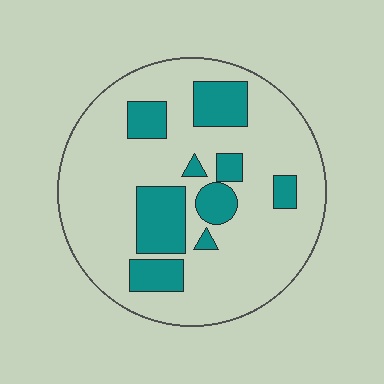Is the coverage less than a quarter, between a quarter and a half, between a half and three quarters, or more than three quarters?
Less than a quarter.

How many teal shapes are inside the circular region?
9.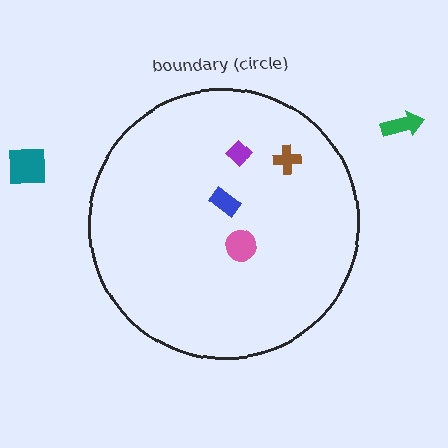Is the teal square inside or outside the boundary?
Outside.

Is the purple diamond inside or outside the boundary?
Inside.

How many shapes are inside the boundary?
4 inside, 2 outside.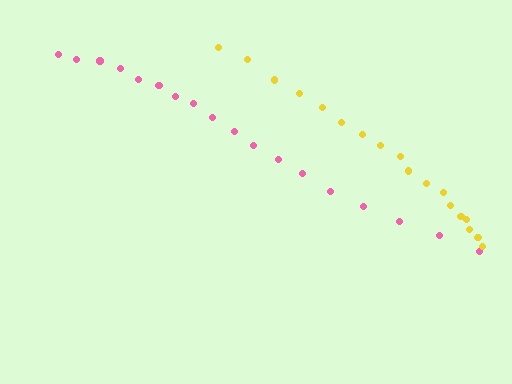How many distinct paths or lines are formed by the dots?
There are 2 distinct paths.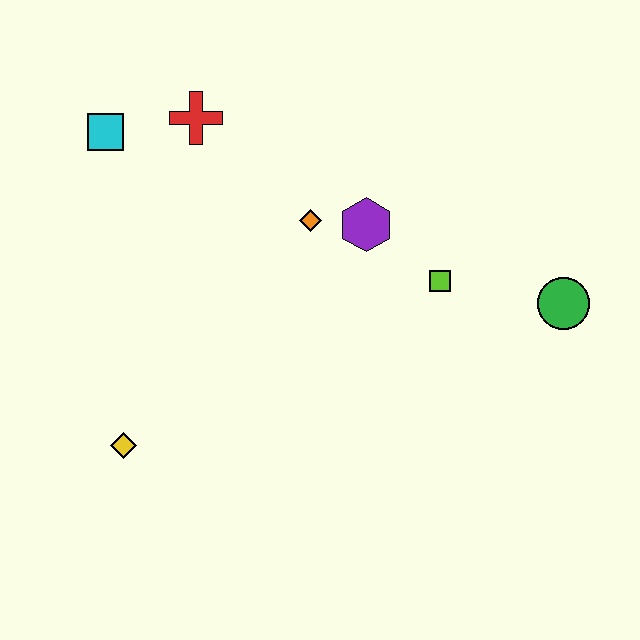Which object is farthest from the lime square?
The cyan square is farthest from the lime square.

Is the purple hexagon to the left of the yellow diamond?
No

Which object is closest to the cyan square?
The red cross is closest to the cyan square.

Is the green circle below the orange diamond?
Yes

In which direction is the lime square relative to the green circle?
The lime square is to the left of the green circle.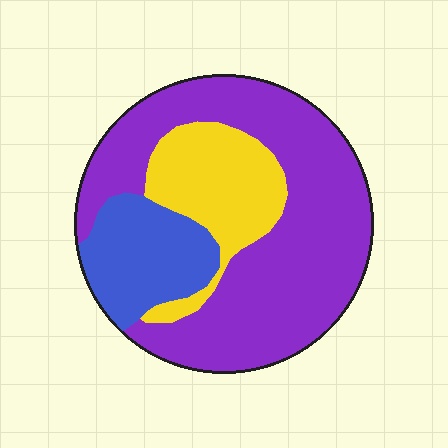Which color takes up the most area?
Purple, at roughly 60%.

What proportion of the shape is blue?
Blue covers 18% of the shape.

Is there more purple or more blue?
Purple.